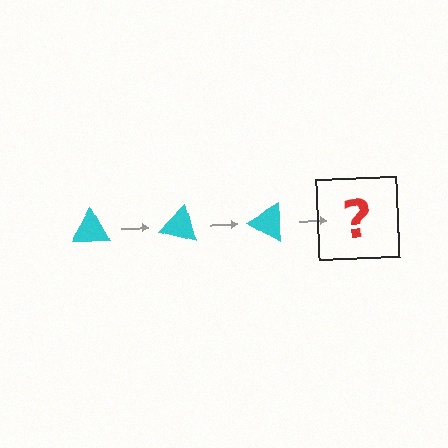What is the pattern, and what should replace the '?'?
The pattern is that the triangle rotates 15 degrees each step. The '?' should be a cyan triangle rotated 45 degrees.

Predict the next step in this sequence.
The next step is a cyan triangle rotated 45 degrees.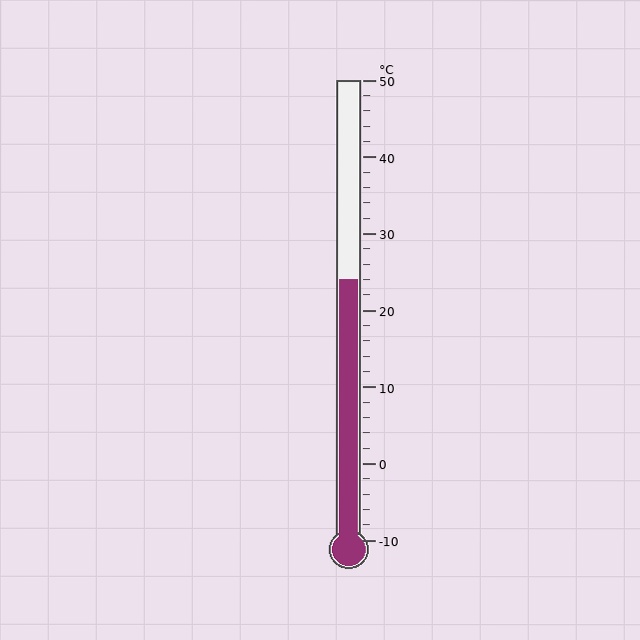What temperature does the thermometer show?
The thermometer shows approximately 24°C.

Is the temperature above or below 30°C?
The temperature is below 30°C.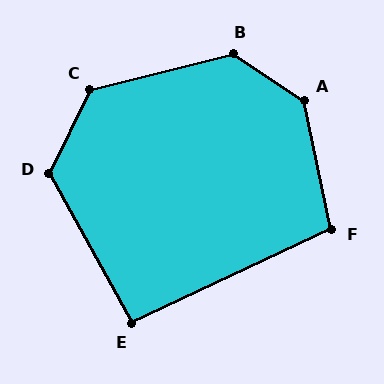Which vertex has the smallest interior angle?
E, at approximately 94 degrees.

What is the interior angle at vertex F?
Approximately 103 degrees (obtuse).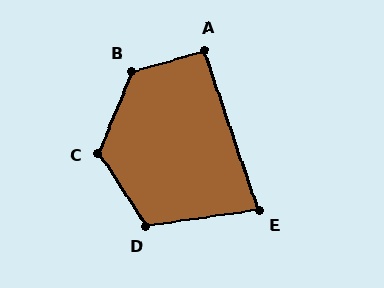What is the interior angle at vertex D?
Approximately 115 degrees (obtuse).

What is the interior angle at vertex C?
Approximately 124 degrees (obtuse).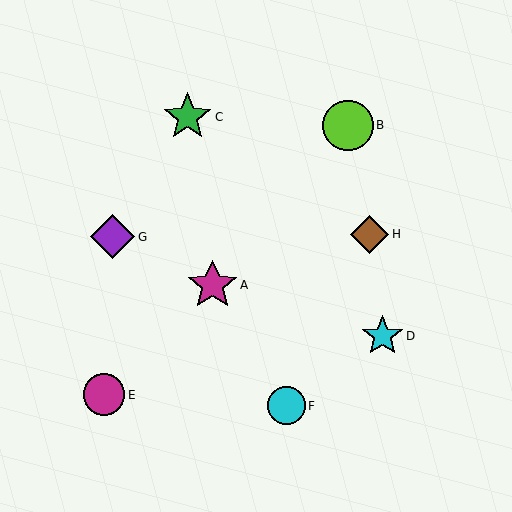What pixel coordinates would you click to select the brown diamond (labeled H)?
Click at (370, 234) to select the brown diamond H.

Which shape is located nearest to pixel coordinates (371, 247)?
The brown diamond (labeled H) at (370, 234) is nearest to that location.